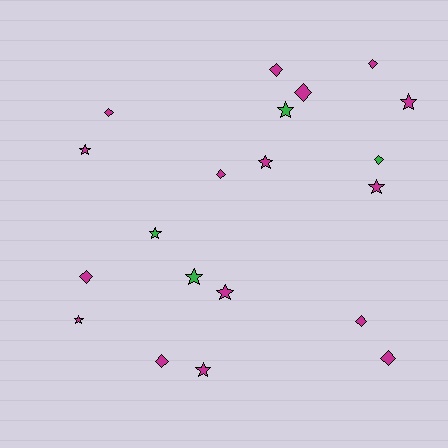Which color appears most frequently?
Magenta, with 16 objects.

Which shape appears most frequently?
Diamond, with 10 objects.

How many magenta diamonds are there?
There are 9 magenta diamonds.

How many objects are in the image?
There are 20 objects.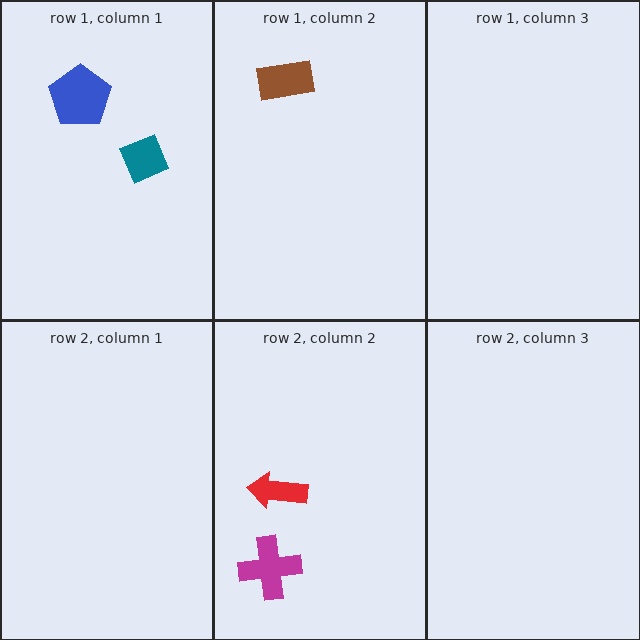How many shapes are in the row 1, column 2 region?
1.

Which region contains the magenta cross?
The row 2, column 2 region.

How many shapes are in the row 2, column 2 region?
2.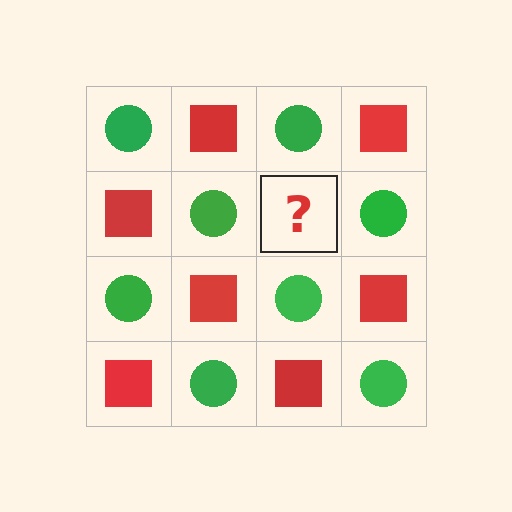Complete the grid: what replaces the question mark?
The question mark should be replaced with a red square.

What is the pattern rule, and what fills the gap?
The rule is that it alternates green circle and red square in a checkerboard pattern. The gap should be filled with a red square.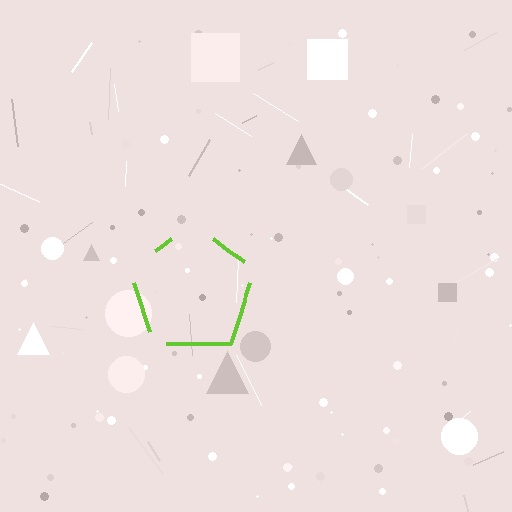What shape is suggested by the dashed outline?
The dashed outline suggests a pentagon.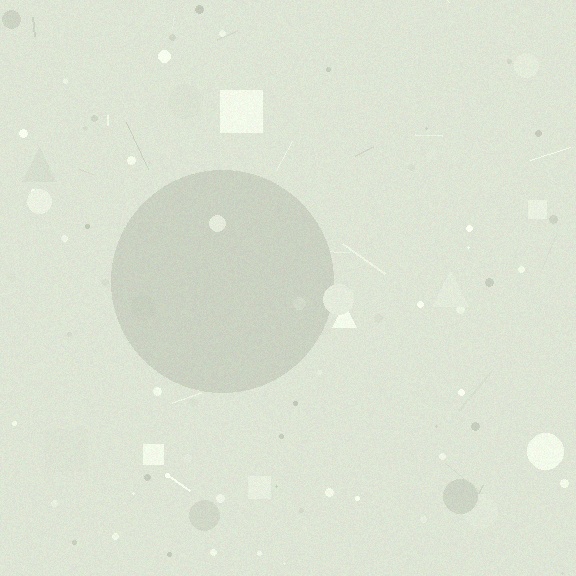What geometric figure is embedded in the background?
A circle is embedded in the background.